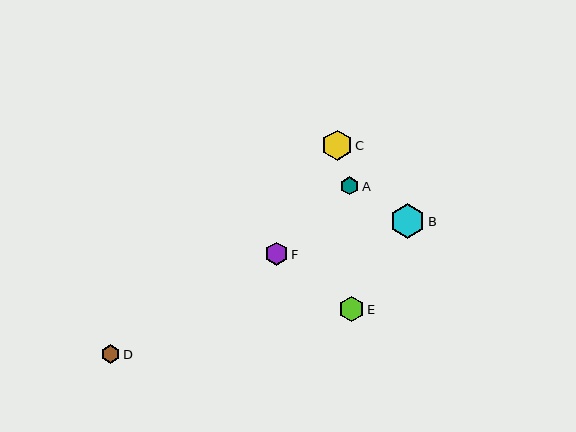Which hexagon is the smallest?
Hexagon A is the smallest with a size of approximately 18 pixels.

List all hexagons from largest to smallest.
From largest to smallest: B, C, E, F, D, A.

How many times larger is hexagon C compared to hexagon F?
Hexagon C is approximately 1.3 times the size of hexagon F.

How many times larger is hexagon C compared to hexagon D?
Hexagon C is approximately 1.6 times the size of hexagon D.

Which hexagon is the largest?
Hexagon B is the largest with a size of approximately 35 pixels.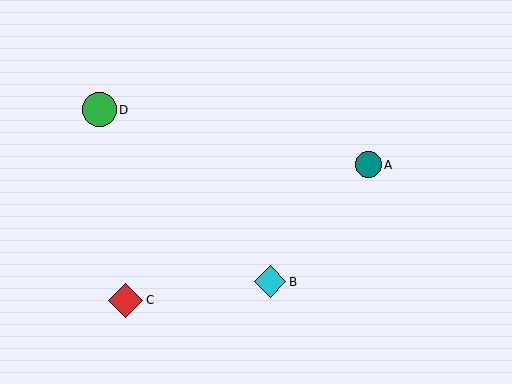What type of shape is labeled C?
Shape C is a red diamond.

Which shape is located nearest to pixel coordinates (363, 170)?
The teal circle (labeled A) at (369, 165) is nearest to that location.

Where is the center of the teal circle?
The center of the teal circle is at (369, 165).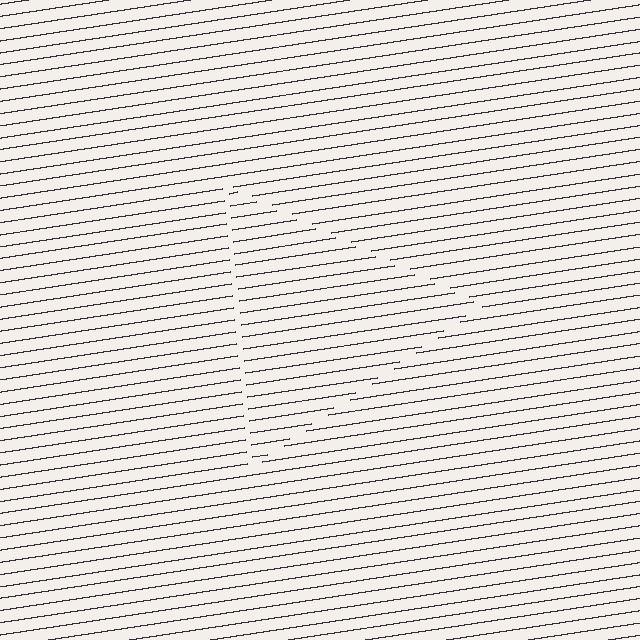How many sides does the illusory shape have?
3 sides — the line-ends trace a triangle.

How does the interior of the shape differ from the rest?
The interior of the shape contains the same grating, shifted by half a period — the contour is defined by the phase discontinuity where line-ends from the inner and outer gratings abut.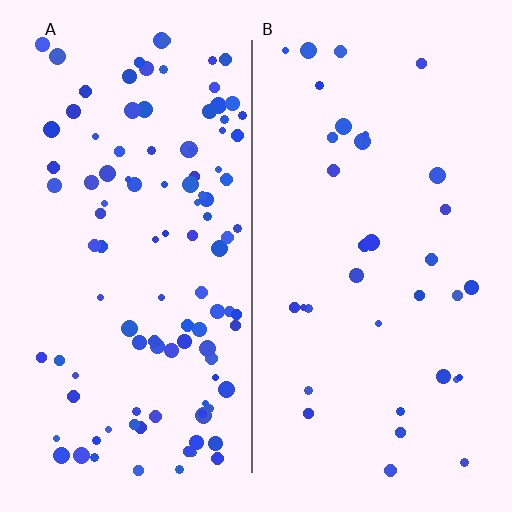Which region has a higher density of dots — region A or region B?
A (the left).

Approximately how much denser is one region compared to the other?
Approximately 3.3× — region A over region B.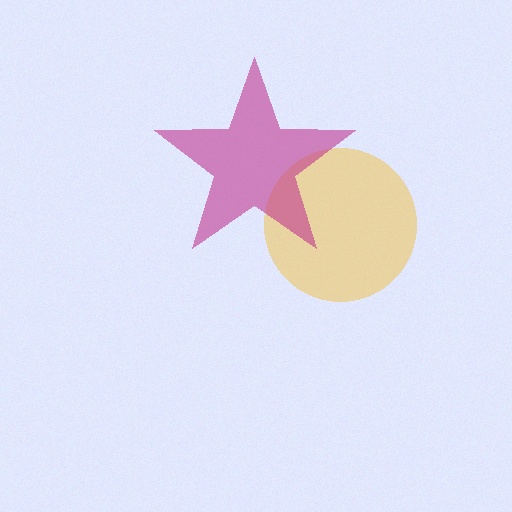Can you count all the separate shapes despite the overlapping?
Yes, there are 2 separate shapes.